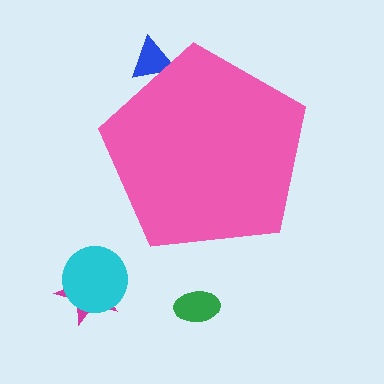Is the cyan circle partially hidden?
No, the cyan circle is fully visible.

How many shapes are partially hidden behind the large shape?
1 shape is partially hidden.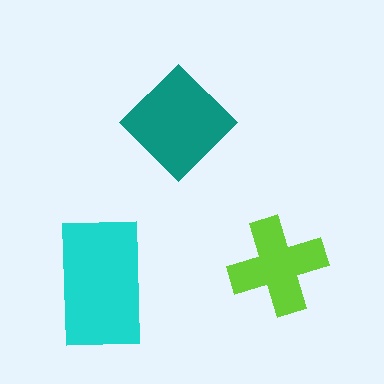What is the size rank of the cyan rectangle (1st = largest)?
1st.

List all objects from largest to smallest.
The cyan rectangle, the teal diamond, the lime cross.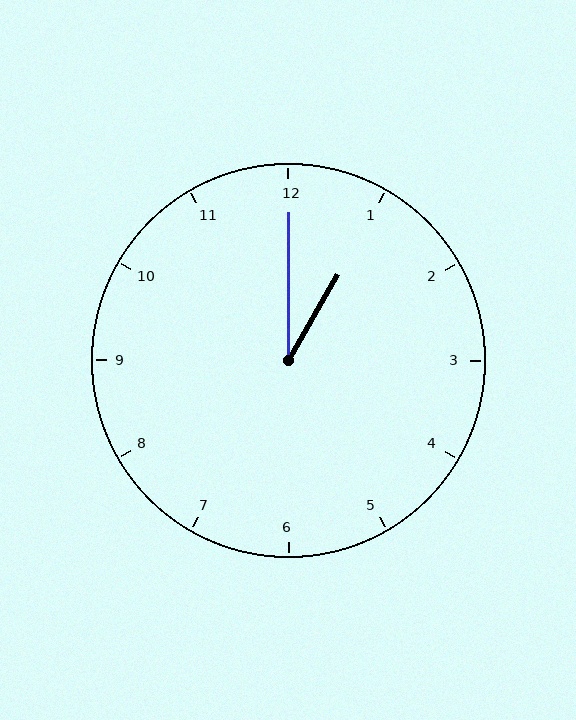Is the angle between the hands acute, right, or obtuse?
It is acute.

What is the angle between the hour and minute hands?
Approximately 30 degrees.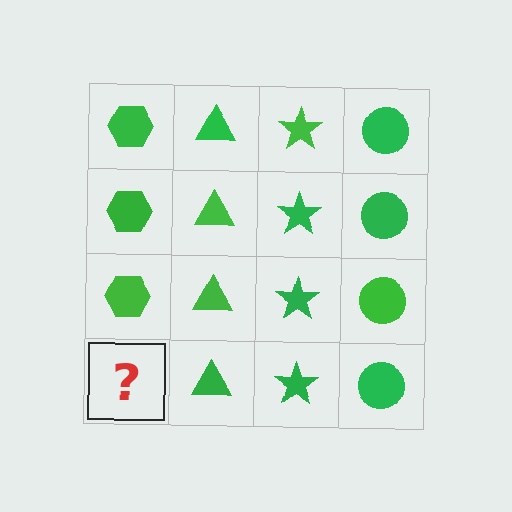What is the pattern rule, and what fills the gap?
The rule is that each column has a consistent shape. The gap should be filled with a green hexagon.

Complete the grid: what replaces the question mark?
The question mark should be replaced with a green hexagon.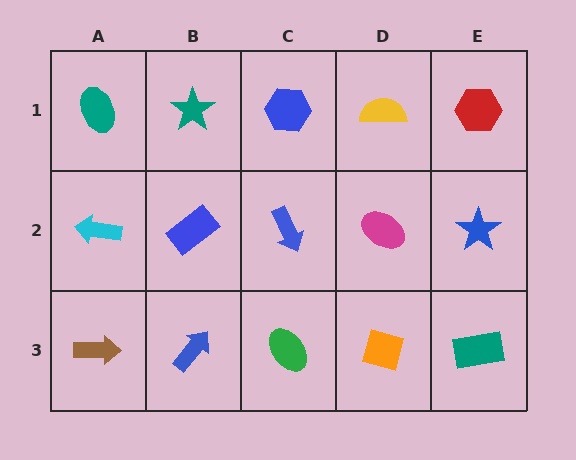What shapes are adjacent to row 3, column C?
A blue arrow (row 2, column C), a blue arrow (row 3, column B), an orange diamond (row 3, column D).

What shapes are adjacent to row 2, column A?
A teal ellipse (row 1, column A), a brown arrow (row 3, column A), a blue rectangle (row 2, column B).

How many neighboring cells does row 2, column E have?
3.